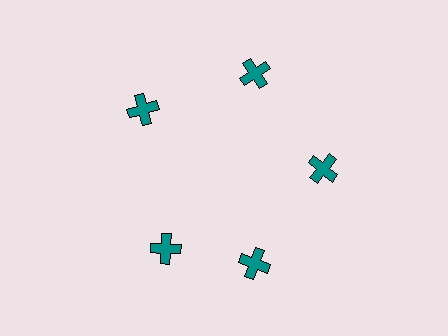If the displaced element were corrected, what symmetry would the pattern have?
It would have 5-fold rotational symmetry — the pattern would map onto itself every 72 degrees.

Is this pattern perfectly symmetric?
No. The 5 teal crosses are arranged in a ring, but one element near the 8 o'clock position is rotated out of alignment along the ring, breaking the 5-fold rotational symmetry.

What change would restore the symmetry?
The symmetry would be restored by rotating it back into even spacing with its neighbors so that all 5 crosses sit at equal angles and equal distance from the center.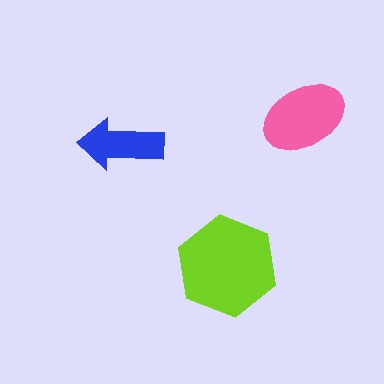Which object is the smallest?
The blue arrow.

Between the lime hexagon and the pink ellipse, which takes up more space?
The lime hexagon.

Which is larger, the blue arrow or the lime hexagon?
The lime hexagon.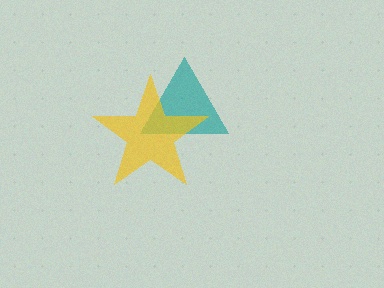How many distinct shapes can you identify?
There are 2 distinct shapes: a teal triangle, a yellow star.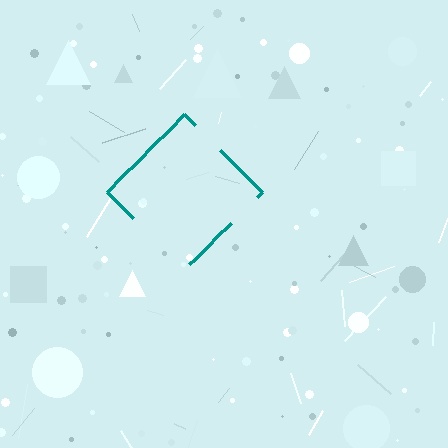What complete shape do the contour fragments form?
The contour fragments form a diamond.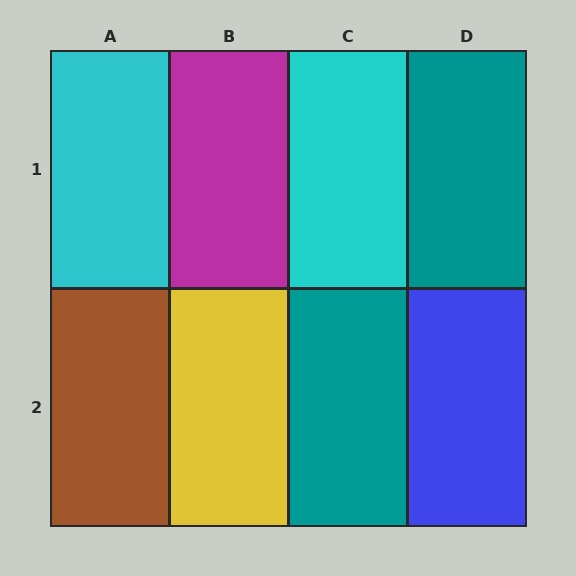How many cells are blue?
1 cell is blue.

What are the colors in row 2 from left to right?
Brown, yellow, teal, blue.